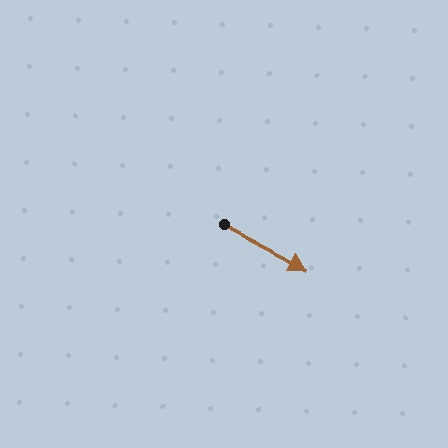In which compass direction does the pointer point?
Southeast.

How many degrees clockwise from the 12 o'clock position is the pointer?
Approximately 118 degrees.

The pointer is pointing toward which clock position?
Roughly 4 o'clock.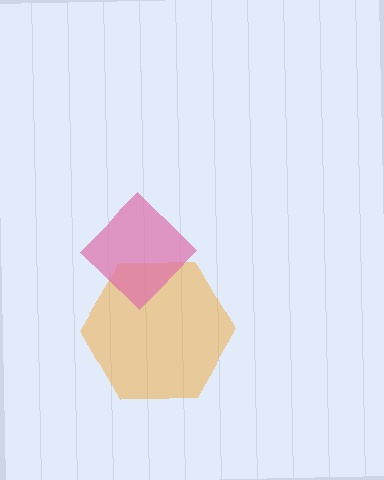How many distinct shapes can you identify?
There are 2 distinct shapes: an orange hexagon, a pink diamond.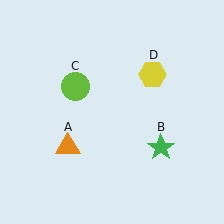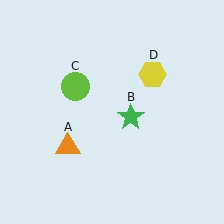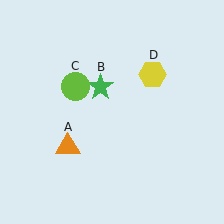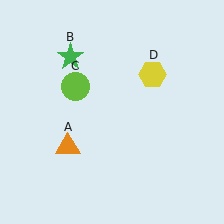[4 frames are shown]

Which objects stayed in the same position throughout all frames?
Orange triangle (object A) and lime circle (object C) and yellow hexagon (object D) remained stationary.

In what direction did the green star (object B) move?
The green star (object B) moved up and to the left.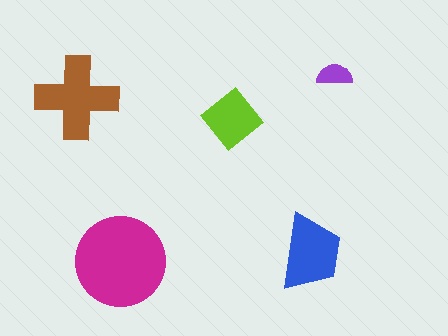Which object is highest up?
The purple semicircle is topmost.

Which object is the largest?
The magenta circle.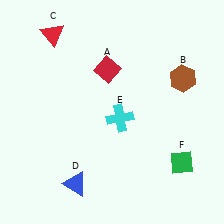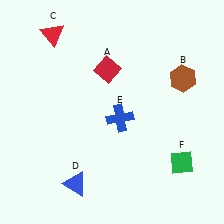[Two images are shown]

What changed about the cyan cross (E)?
In Image 1, E is cyan. In Image 2, it changed to blue.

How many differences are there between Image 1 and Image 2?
There is 1 difference between the two images.